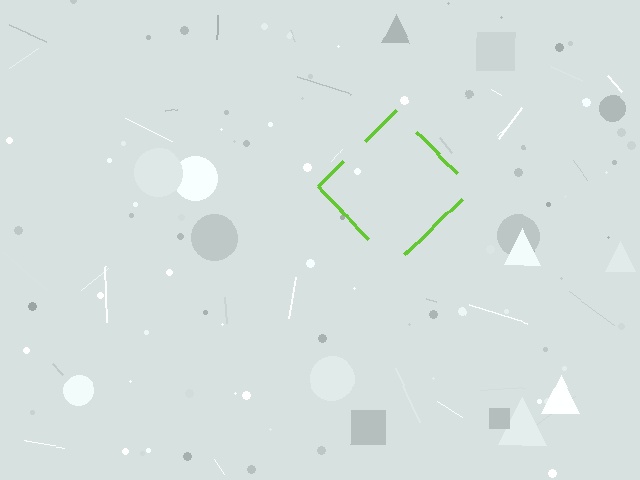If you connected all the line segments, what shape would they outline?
They would outline a diamond.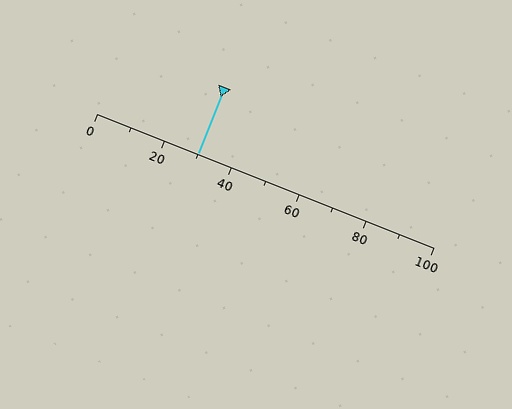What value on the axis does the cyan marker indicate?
The marker indicates approximately 30.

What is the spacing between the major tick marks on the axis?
The major ticks are spaced 20 apart.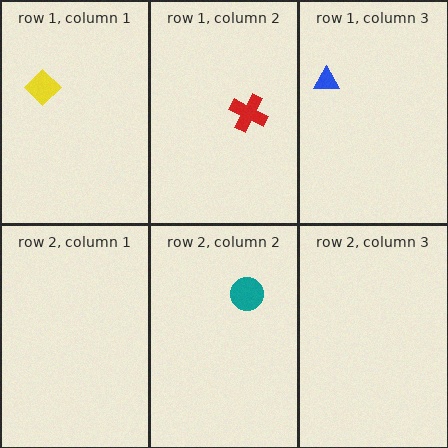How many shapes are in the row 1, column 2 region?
1.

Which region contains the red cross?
The row 1, column 2 region.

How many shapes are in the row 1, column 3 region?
1.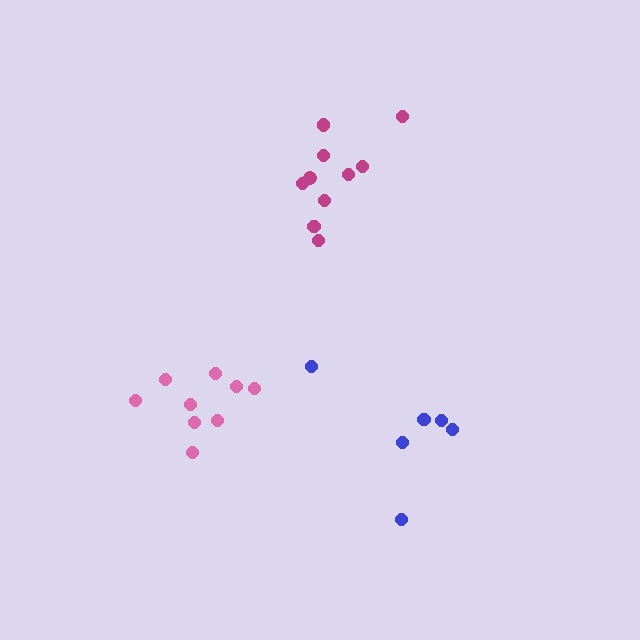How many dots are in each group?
Group 1: 10 dots, Group 2: 6 dots, Group 3: 9 dots (25 total).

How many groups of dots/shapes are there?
There are 3 groups.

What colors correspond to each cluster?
The clusters are colored: magenta, blue, pink.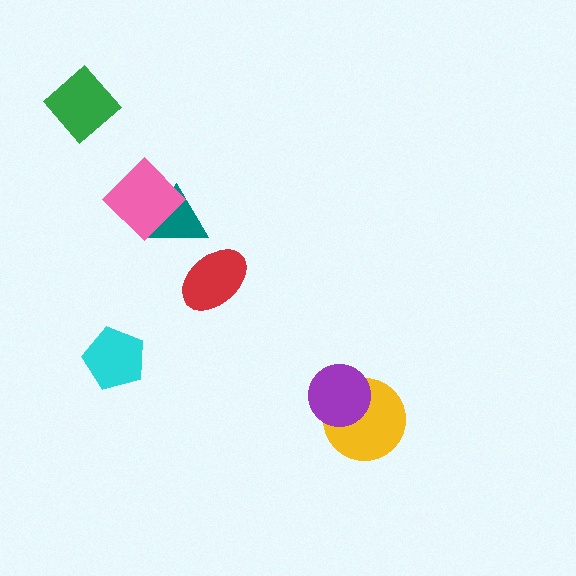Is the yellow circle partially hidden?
Yes, it is partially covered by another shape.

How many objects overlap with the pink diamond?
1 object overlaps with the pink diamond.